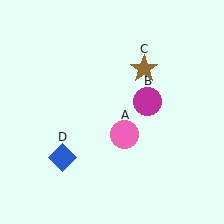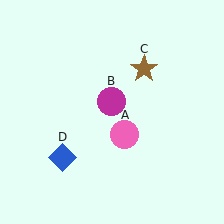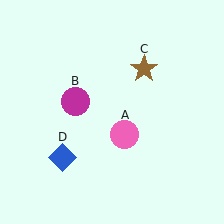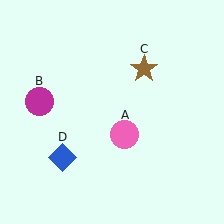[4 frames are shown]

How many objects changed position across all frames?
1 object changed position: magenta circle (object B).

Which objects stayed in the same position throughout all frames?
Pink circle (object A) and brown star (object C) and blue diamond (object D) remained stationary.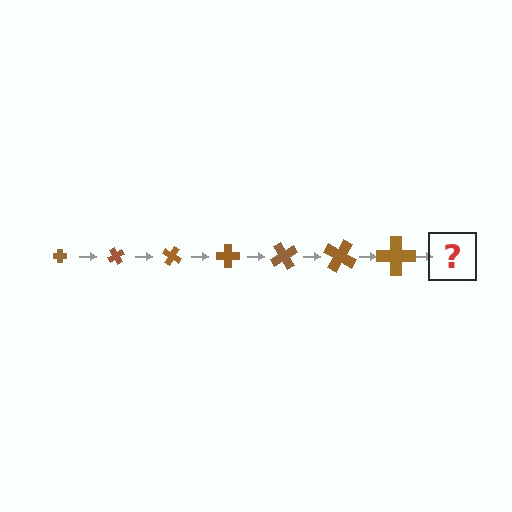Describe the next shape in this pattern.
It should be a cross, larger than the previous one and rotated 420 degrees from the start.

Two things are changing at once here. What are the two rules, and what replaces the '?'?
The two rules are that the cross grows larger each step and it rotates 60 degrees each step. The '?' should be a cross, larger than the previous one and rotated 420 degrees from the start.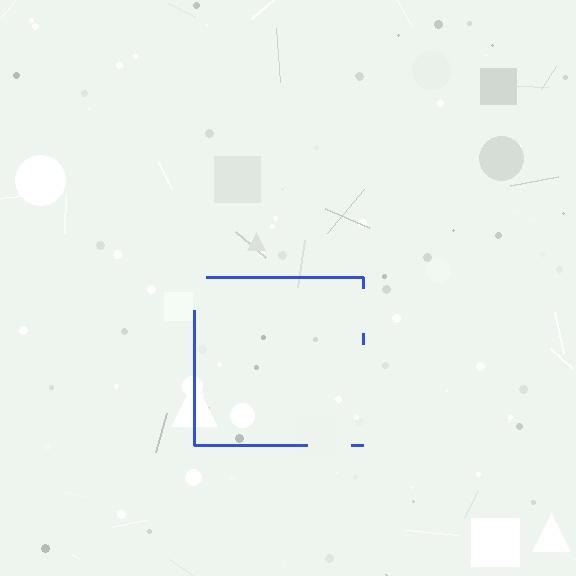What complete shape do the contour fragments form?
The contour fragments form a square.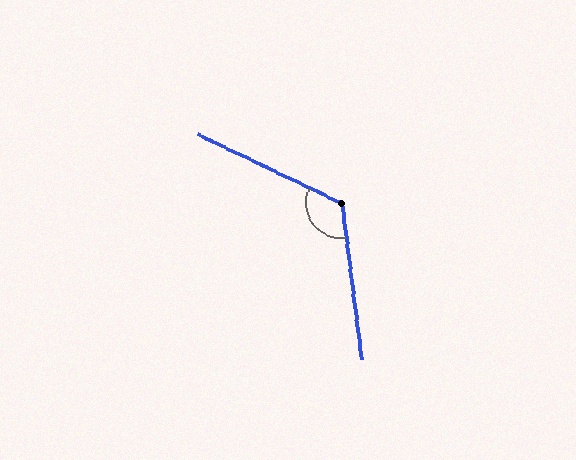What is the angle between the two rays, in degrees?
Approximately 123 degrees.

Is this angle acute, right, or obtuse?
It is obtuse.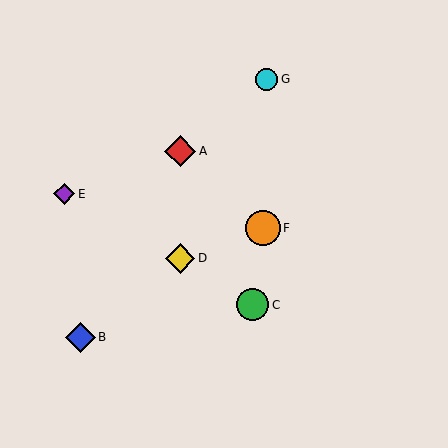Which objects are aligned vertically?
Objects A, D are aligned vertically.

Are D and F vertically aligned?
No, D is at x≈180 and F is at x≈263.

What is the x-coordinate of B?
Object B is at x≈80.